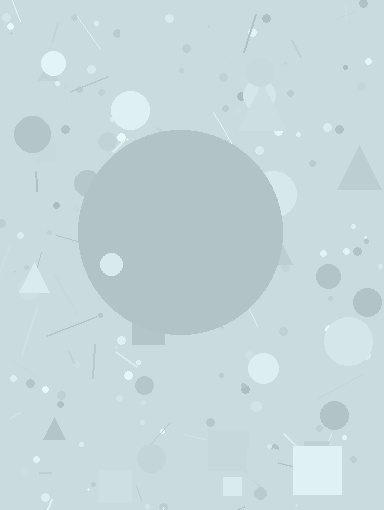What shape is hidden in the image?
A circle is hidden in the image.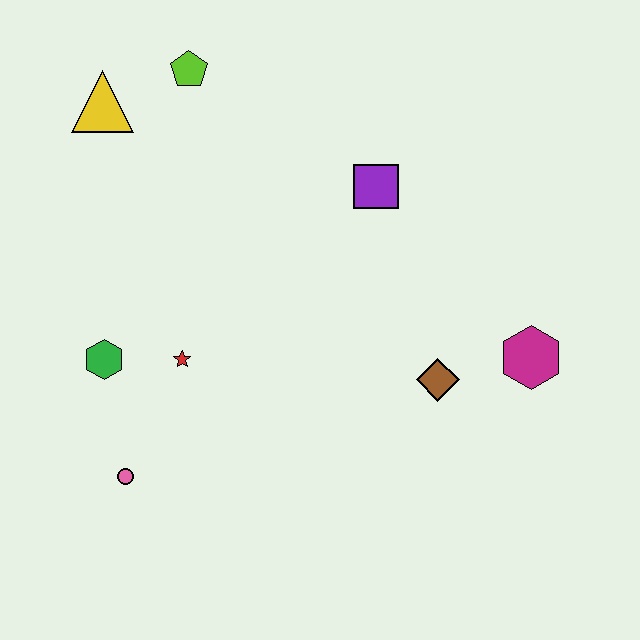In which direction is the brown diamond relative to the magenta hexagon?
The brown diamond is to the left of the magenta hexagon.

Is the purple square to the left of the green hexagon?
No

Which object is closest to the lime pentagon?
The yellow triangle is closest to the lime pentagon.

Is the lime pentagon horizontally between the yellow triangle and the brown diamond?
Yes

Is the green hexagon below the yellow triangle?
Yes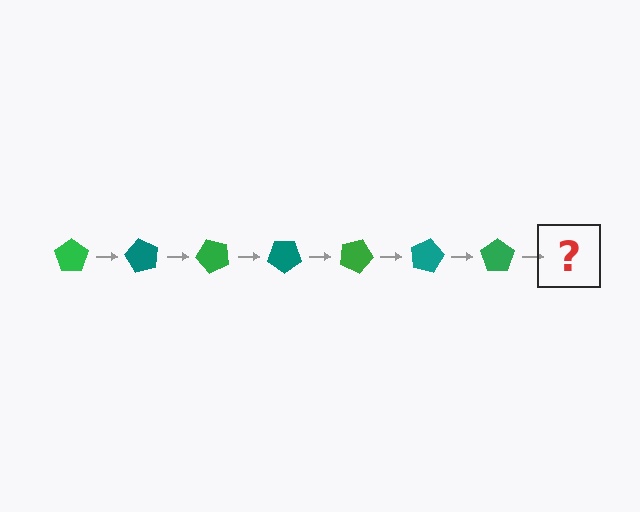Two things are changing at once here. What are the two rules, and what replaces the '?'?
The two rules are that it rotates 60 degrees each step and the color cycles through green and teal. The '?' should be a teal pentagon, rotated 420 degrees from the start.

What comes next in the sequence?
The next element should be a teal pentagon, rotated 420 degrees from the start.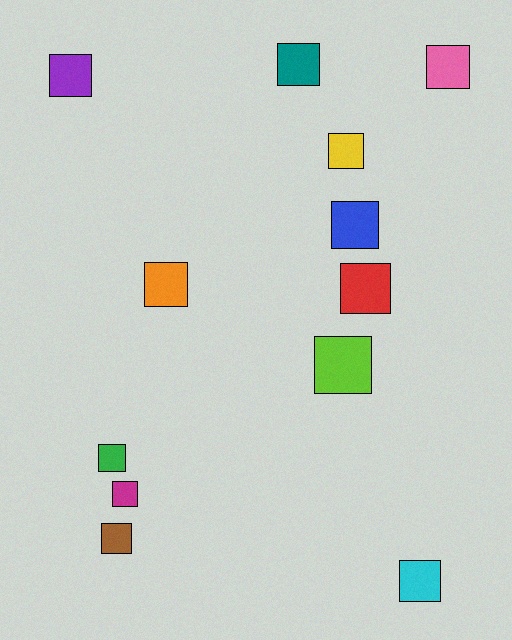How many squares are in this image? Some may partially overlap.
There are 12 squares.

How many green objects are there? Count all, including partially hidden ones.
There is 1 green object.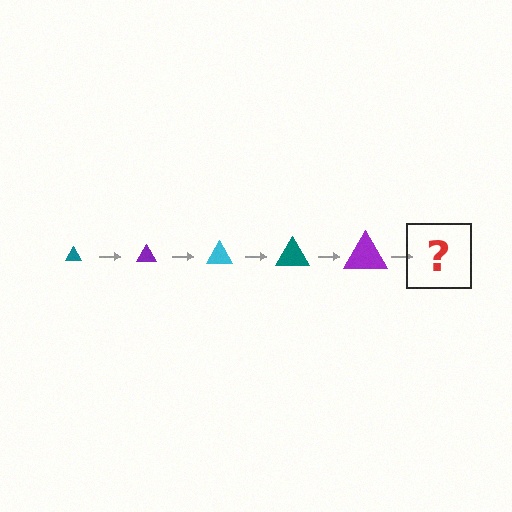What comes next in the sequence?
The next element should be a cyan triangle, larger than the previous one.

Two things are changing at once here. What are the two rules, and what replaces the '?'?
The two rules are that the triangle grows larger each step and the color cycles through teal, purple, and cyan. The '?' should be a cyan triangle, larger than the previous one.